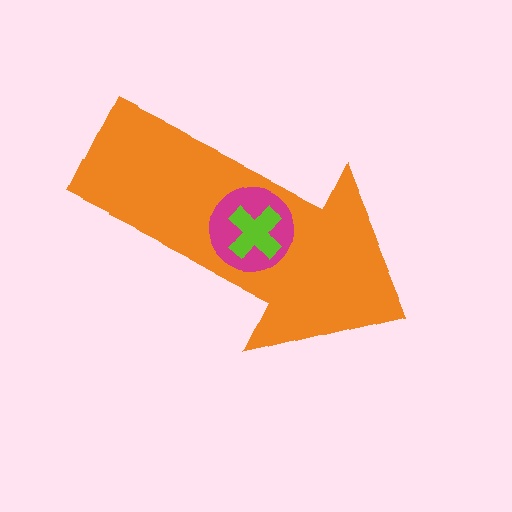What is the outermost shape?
The orange arrow.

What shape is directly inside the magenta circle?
The lime cross.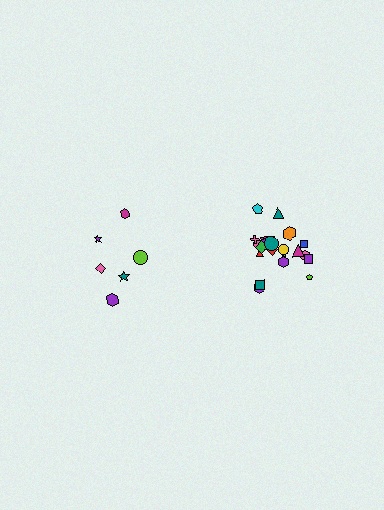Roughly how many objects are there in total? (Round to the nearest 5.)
Roughly 30 objects in total.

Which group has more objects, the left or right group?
The right group.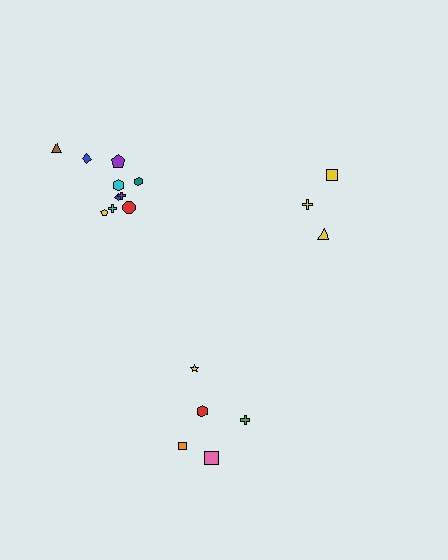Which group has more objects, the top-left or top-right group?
The top-left group.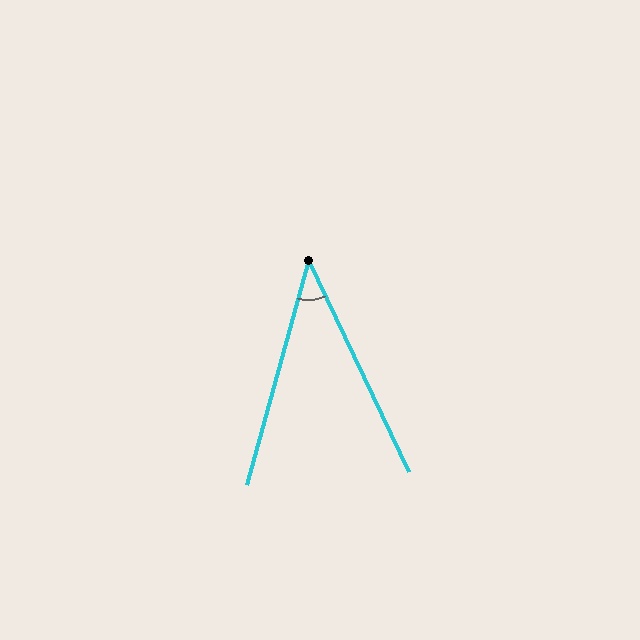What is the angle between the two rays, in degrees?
Approximately 41 degrees.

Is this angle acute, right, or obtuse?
It is acute.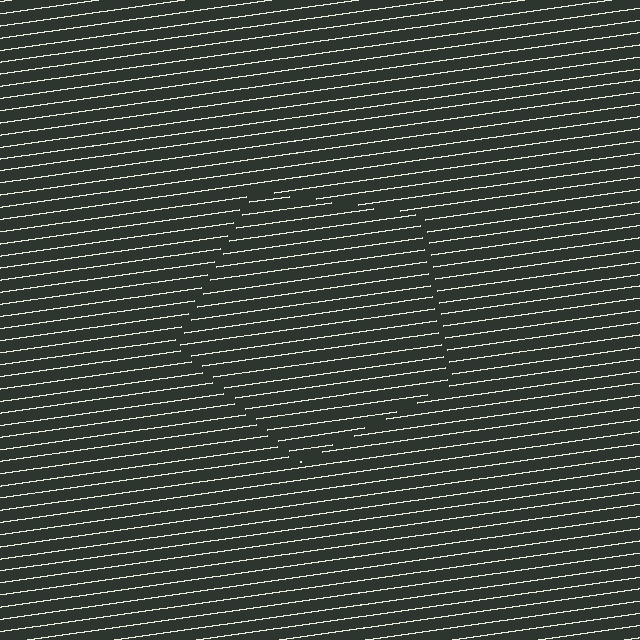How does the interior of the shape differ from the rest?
The interior of the shape contains the same grating, shifted by half a period — the contour is defined by the phase discontinuity where line-ends from the inner and outer gratings abut.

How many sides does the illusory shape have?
5 sides — the line-ends trace a pentagon.